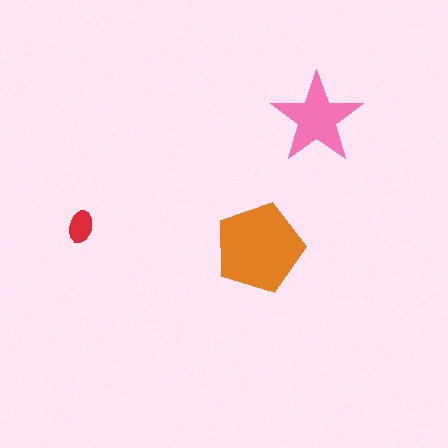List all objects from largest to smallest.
The orange pentagon, the pink star, the red ellipse.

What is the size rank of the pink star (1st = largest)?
2nd.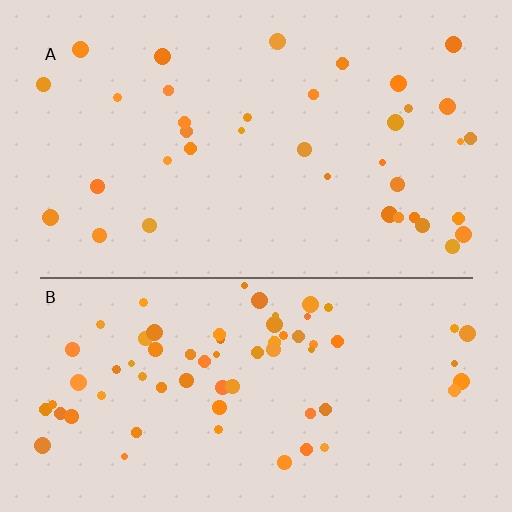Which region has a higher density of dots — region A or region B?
B (the bottom).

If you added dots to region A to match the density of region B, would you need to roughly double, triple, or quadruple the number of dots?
Approximately double.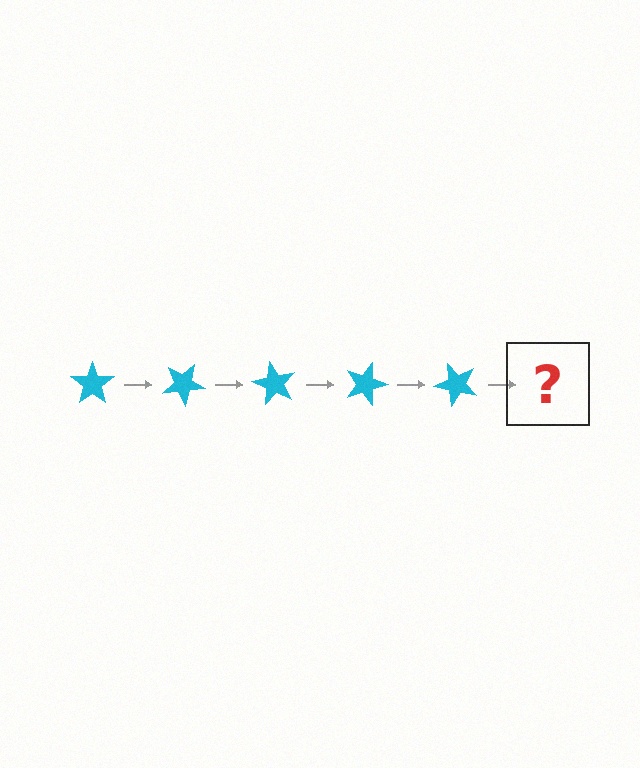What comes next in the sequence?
The next element should be a cyan star rotated 150 degrees.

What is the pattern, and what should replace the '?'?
The pattern is that the star rotates 30 degrees each step. The '?' should be a cyan star rotated 150 degrees.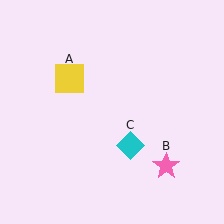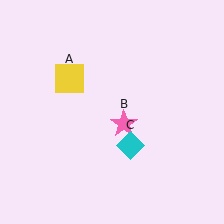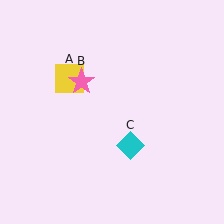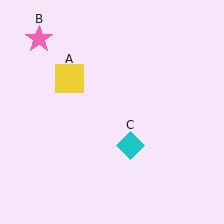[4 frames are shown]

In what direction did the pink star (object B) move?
The pink star (object B) moved up and to the left.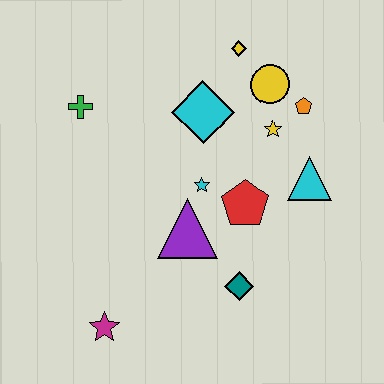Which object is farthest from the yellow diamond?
The magenta star is farthest from the yellow diamond.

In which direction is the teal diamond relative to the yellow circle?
The teal diamond is below the yellow circle.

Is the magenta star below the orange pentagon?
Yes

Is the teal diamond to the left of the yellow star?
Yes